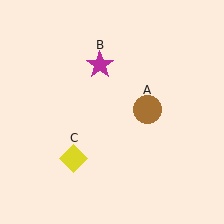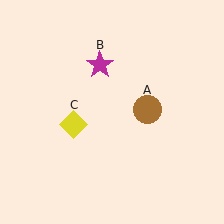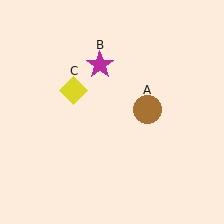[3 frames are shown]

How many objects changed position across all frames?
1 object changed position: yellow diamond (object C).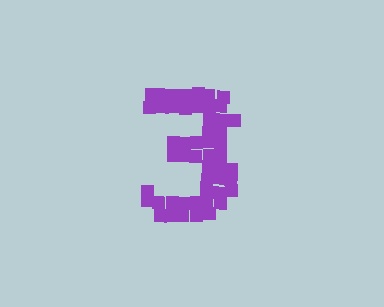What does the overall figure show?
The overall figure shows the digit 3.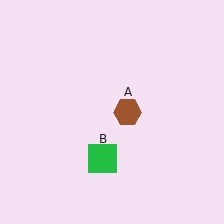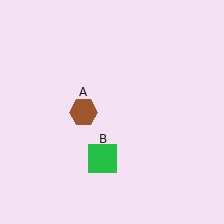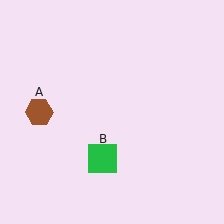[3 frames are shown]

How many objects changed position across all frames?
1 object changed position: brown hexagon (object A).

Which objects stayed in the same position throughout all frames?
Green square (object B) remained stationary.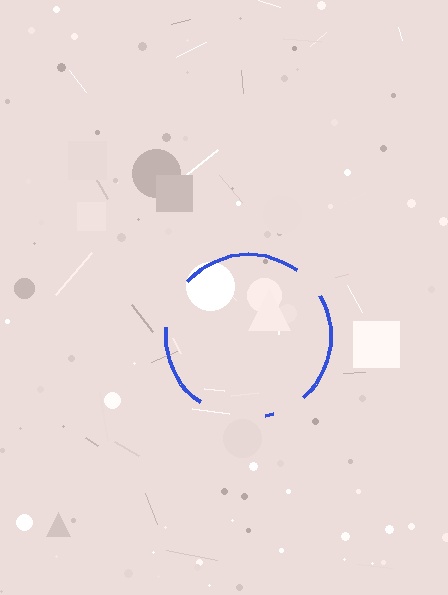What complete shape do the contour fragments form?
The contour fragments form a circle.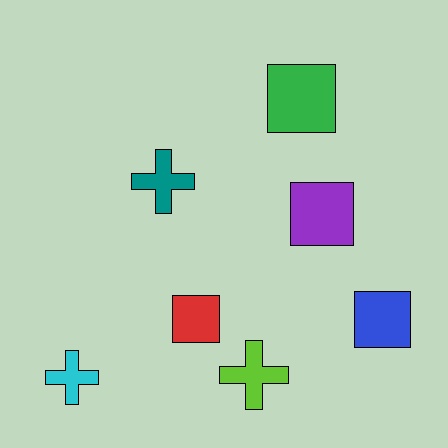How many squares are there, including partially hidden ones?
There are 4 squares.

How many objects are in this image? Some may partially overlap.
There are 7 objects.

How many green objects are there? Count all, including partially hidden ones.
There is 1 green object.